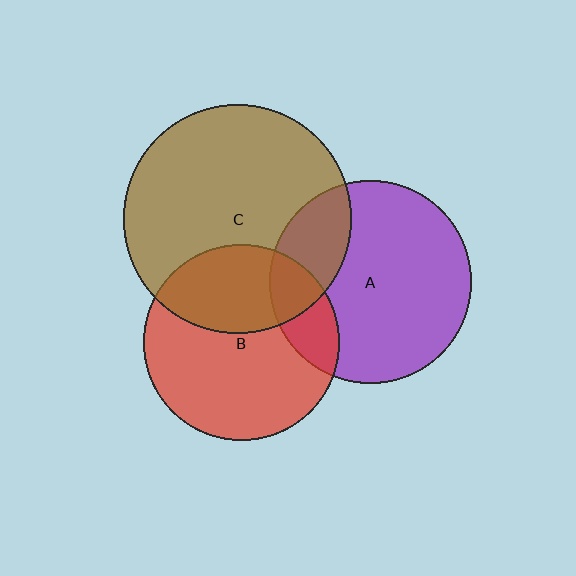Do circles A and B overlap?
Yes.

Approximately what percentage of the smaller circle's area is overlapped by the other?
Approximately 20%.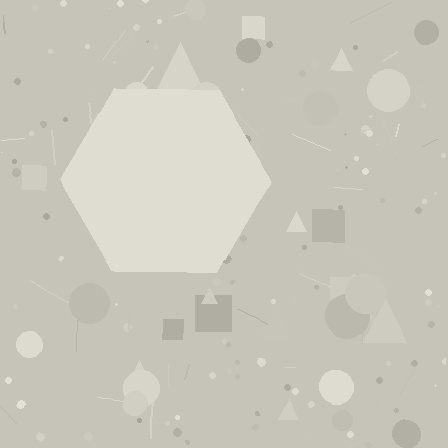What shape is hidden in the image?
A hexagon is hidden in the image.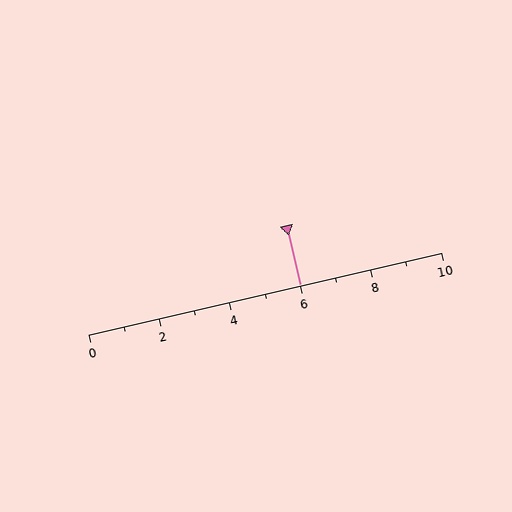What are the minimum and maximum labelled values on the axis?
The axis runs from 0 to 10.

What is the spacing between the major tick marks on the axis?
The major ticks are spaced 2 apart.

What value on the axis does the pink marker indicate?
The marker indicates approximately 6.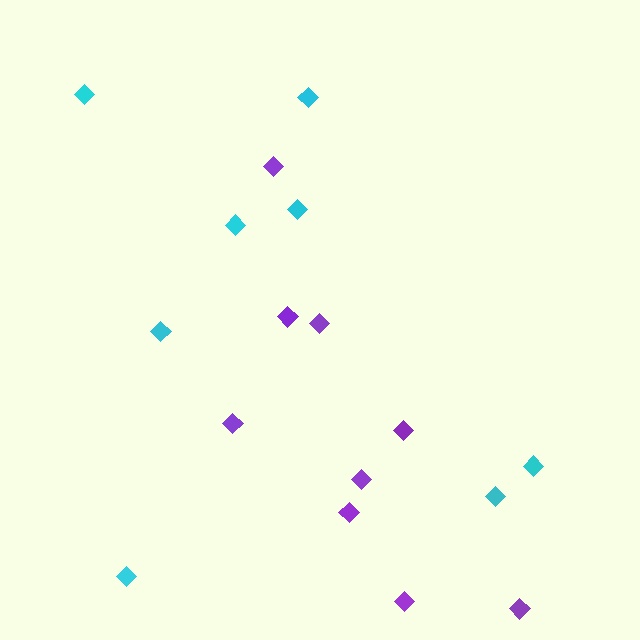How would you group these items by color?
There are 2 groups: one group of purple diamonds (9) and one group of cyan diamonds (8).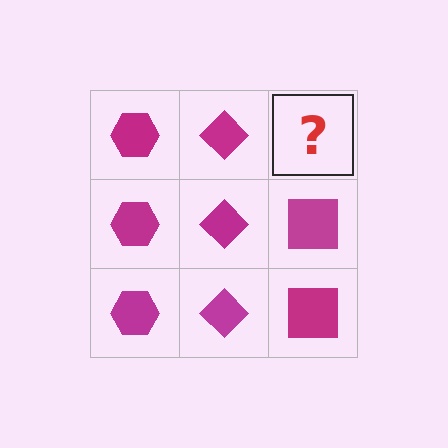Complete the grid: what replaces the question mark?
The question mark should be replaced with a magenta square.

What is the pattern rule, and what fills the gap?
The rule is that each column has a consistent shape. The gap should be filled with a magenta square.